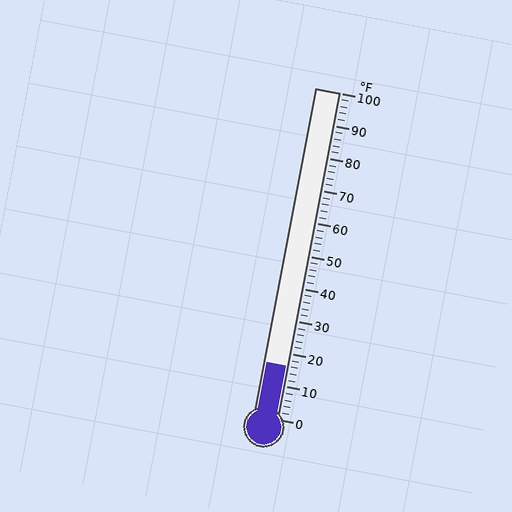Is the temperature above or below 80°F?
The temperature is below 80°F.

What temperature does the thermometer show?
The thermometer shows approximately 16°F.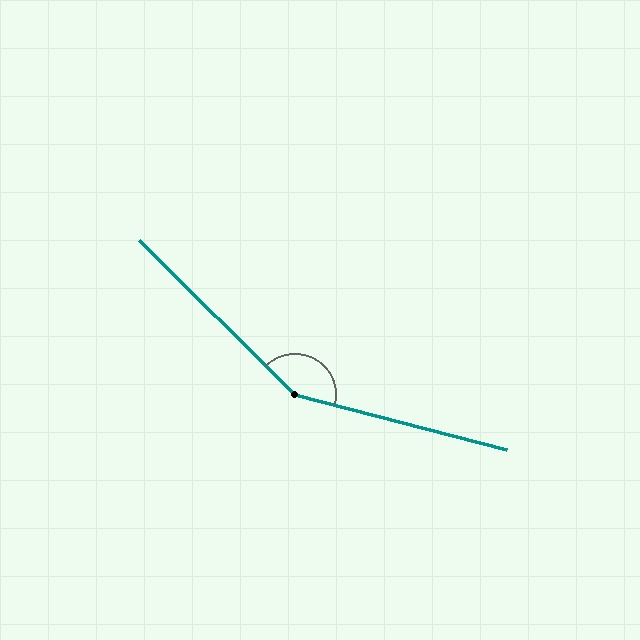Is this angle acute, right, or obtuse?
It is obtuse.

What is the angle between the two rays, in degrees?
Approximately 150 degrees.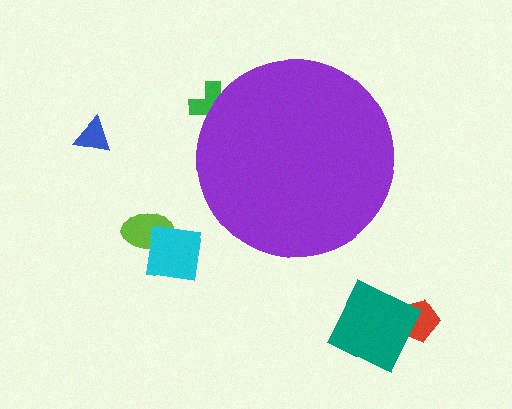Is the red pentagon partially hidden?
No, the red pentagon is fully visible.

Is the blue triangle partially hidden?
No, the blue triangle is fully visible.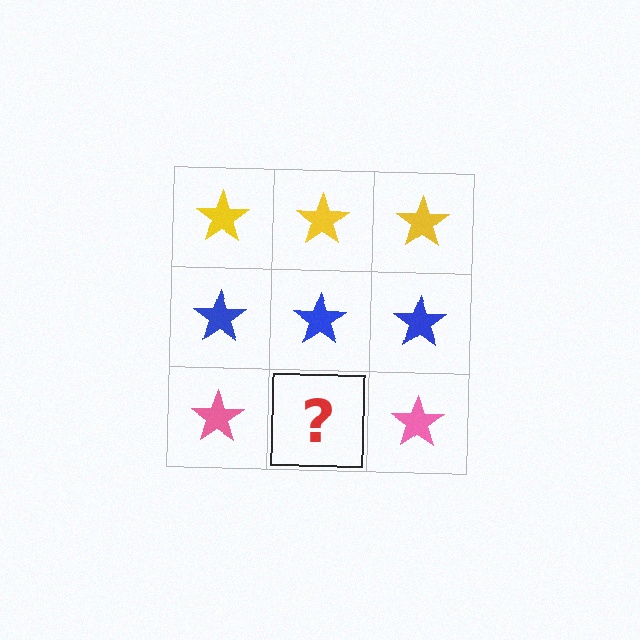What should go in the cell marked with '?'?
The missing cell should contain a pink star.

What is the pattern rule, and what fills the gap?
The rule is that each row has a consistent color. The gap should be filled with a pink star.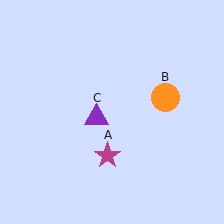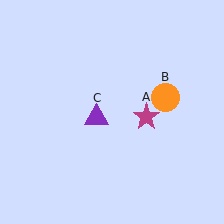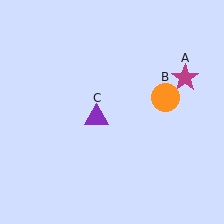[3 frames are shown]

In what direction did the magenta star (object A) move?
The magenta star (object A) moved up and to the right.